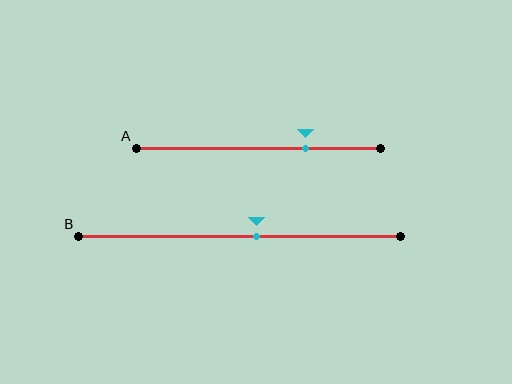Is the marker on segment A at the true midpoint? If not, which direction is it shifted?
No, the marker on segment A is shifted to the right by about 19% of the segment length.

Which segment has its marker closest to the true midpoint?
Segment B has its marker closest to the true midpoint.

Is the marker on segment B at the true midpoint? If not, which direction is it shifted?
No, the marker on segment B is shifted to the right by about 5% of the segment length.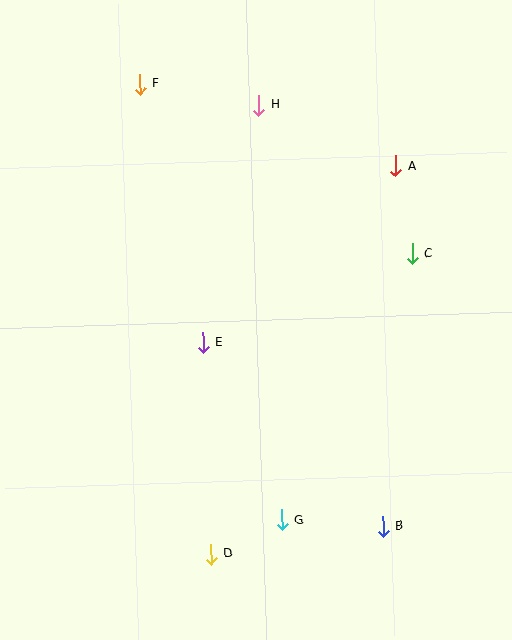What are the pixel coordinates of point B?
Point B is at (383, 526).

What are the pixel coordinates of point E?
Point E is at (203, 343).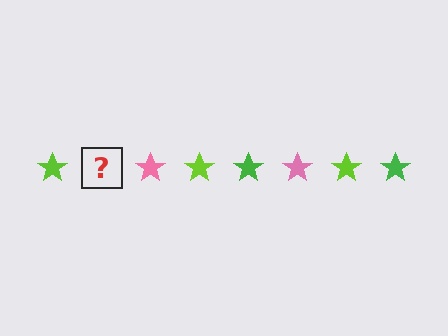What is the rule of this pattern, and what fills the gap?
The rule is that the pattern cycles through lime, green, pink stars. The gap should be filled with a green star.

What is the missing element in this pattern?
The missing element is a green star.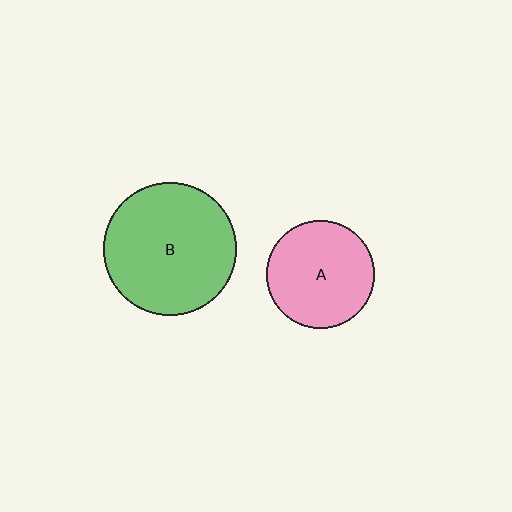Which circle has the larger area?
Circle B (green).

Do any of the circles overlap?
No, none of the circles overlap.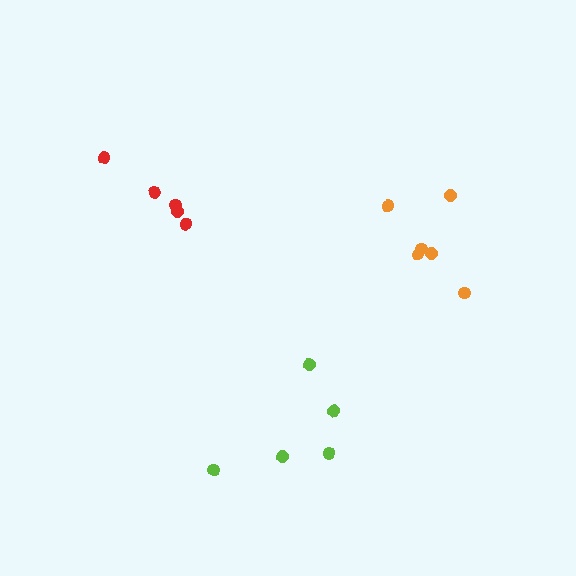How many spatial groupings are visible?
There are 3 spatial groupings.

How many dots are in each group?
Group 1: 6 dots, Group 2: 5 dots, Group 3: 5 dots (16 total).